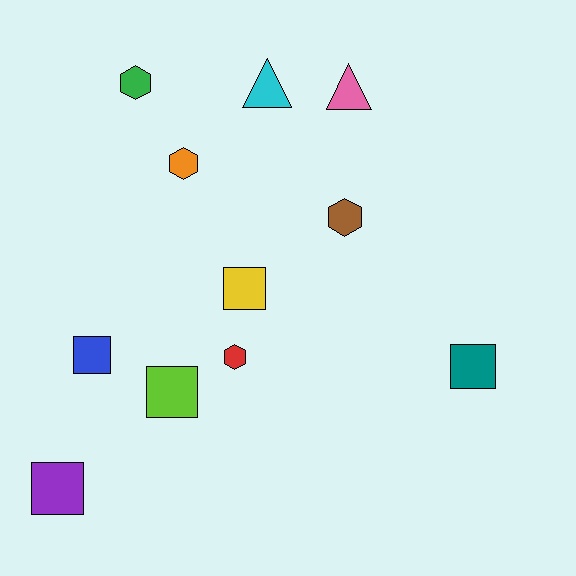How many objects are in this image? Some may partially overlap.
There are 11 objects.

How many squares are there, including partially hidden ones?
There are 5 squares.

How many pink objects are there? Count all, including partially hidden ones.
There is 1 pink object.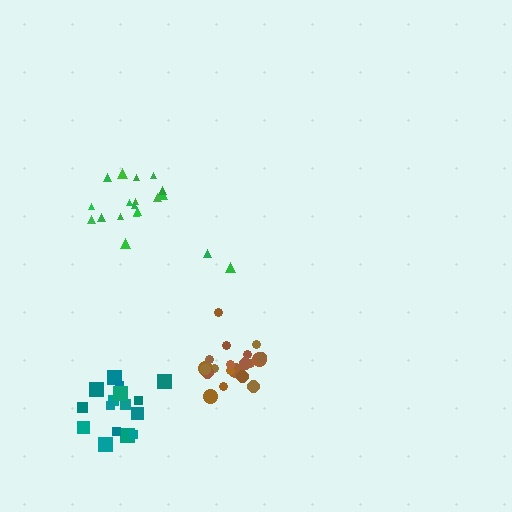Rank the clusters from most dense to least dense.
brown, teal, green.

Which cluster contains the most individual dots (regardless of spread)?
Brown (20).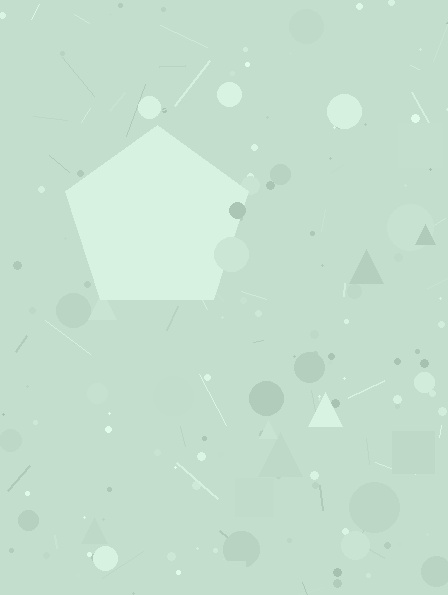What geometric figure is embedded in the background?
A pentagon is embedded in the background.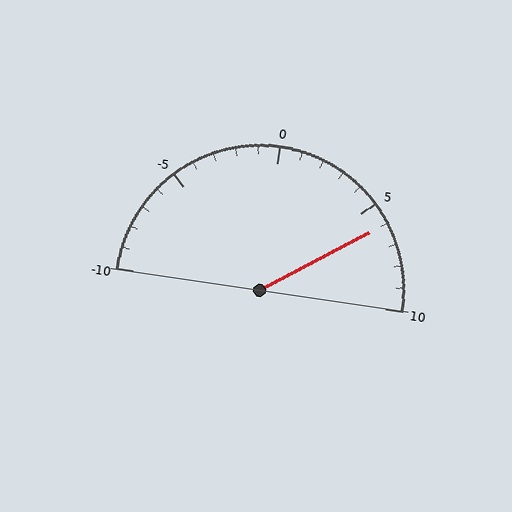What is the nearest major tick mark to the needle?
The nearest major tick mark is 5.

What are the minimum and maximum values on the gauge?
The gauge ranges from -10 to 10.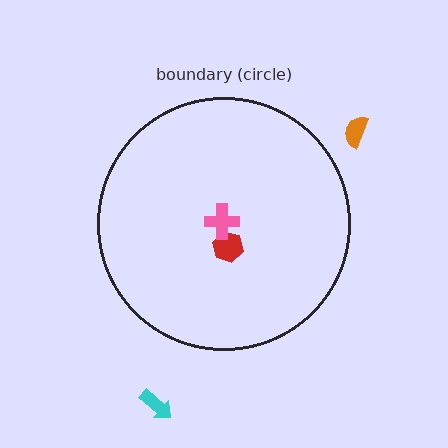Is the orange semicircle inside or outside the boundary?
Outside.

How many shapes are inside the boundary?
2 inside, 2 outside.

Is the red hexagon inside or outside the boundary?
Inside.